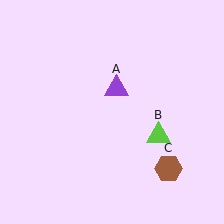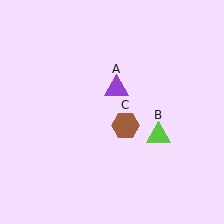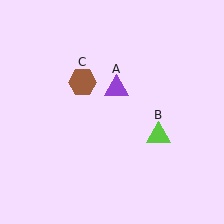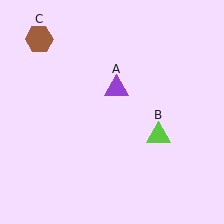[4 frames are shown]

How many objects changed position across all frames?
1 object changed position: brown hexagon (object C).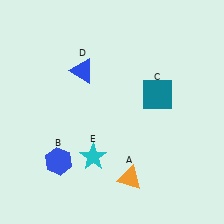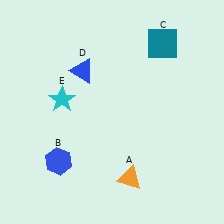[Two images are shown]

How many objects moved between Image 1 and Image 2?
2 objects moved between the two images.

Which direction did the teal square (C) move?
The teal square (C) moved up.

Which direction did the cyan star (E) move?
The cyan star (E) moved up.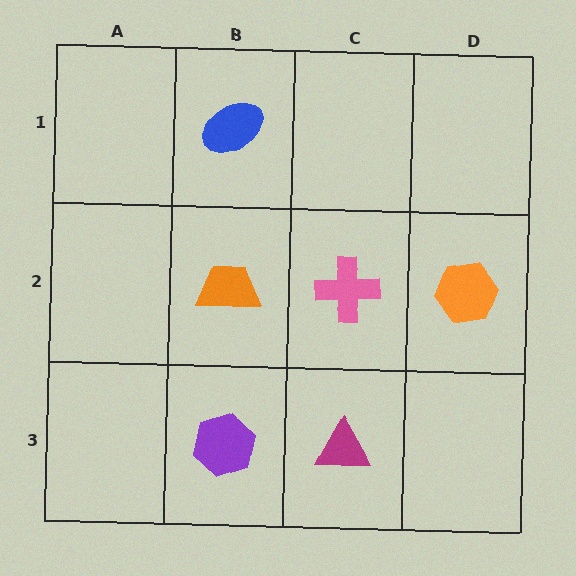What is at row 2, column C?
A pink cross.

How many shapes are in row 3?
2 shapes.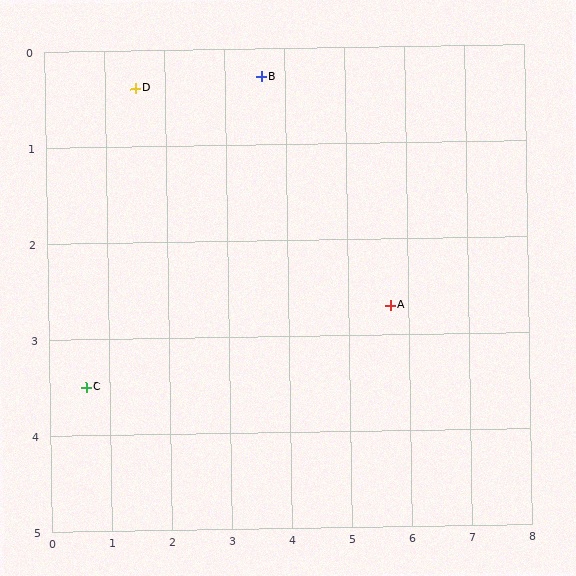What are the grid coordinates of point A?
Point A is at approximately (5.7, 2.7).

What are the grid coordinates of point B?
Point B is at approximately (3.6, 0.3).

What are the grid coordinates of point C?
Point C is at approximately (0.6, 3.5).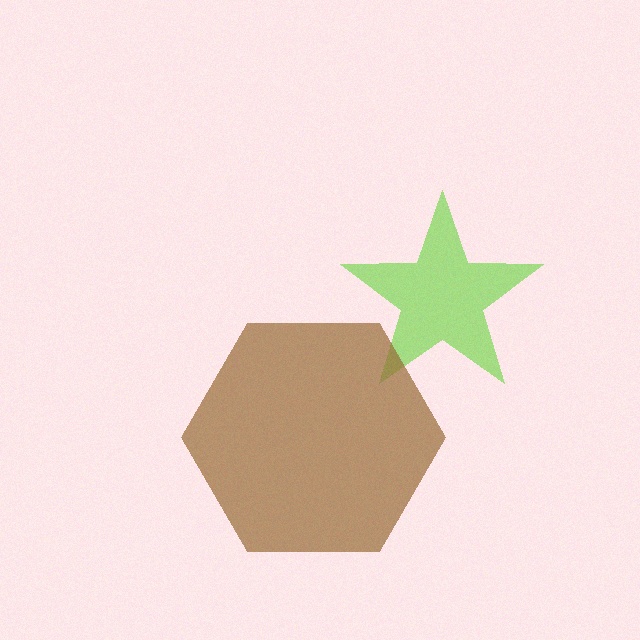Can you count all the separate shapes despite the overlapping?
Yes, there are 2 separate shapes.